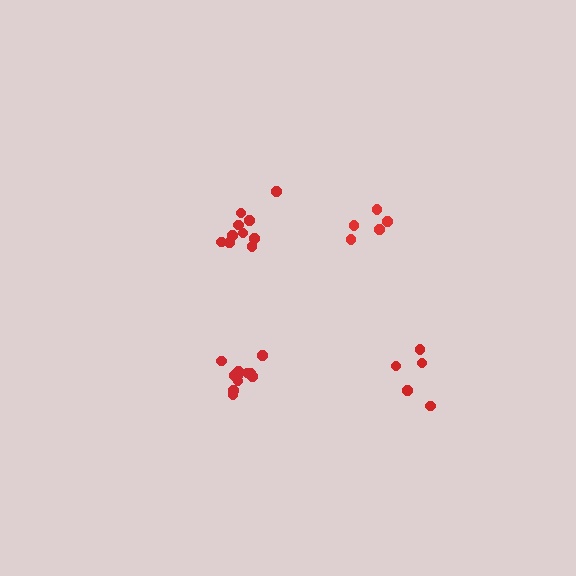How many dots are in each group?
Group 1: 5 dots, Group 2: 11 dots, Group 3: 10 dots, Group 4: 5 dots (31 total).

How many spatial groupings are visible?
There are 4 spatial groupings.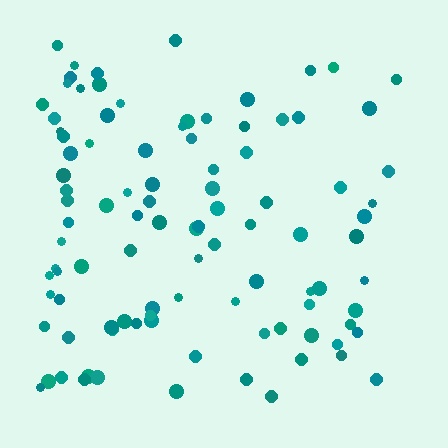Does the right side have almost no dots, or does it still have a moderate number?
Still a moderate number, just noticeably fewer than the left.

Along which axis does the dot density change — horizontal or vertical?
Horizontal.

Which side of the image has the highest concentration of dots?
The left.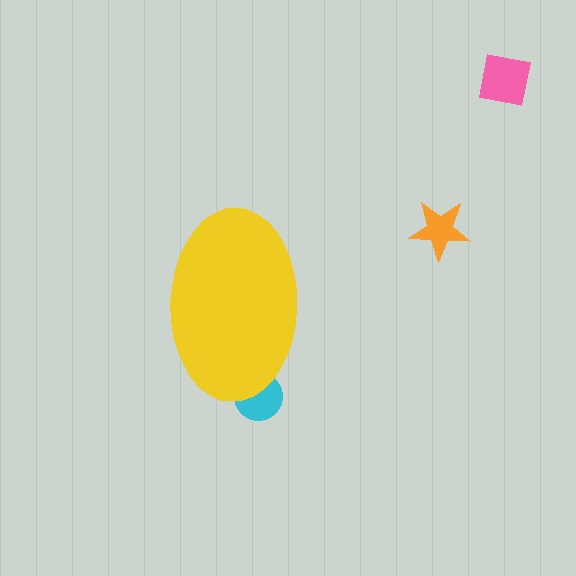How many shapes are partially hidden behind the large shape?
1 shape is partially hidden.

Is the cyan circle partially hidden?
Yes, the cyan circle is partially hidden behind the yellow ellipse.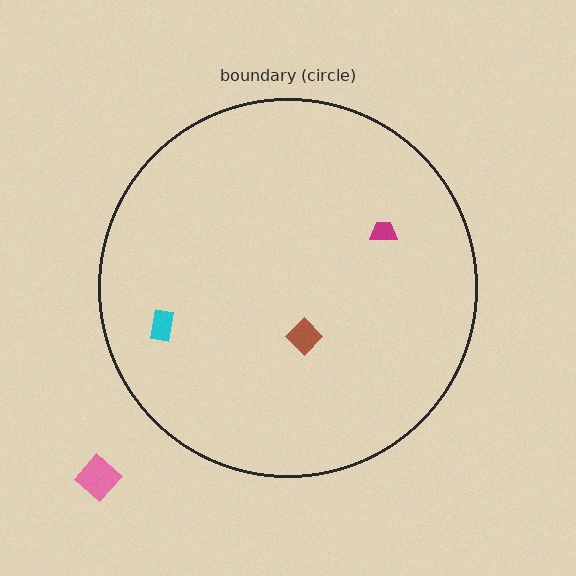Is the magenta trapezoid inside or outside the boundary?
Inside.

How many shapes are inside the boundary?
3 inside, 1 outside.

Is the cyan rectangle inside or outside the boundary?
Inside.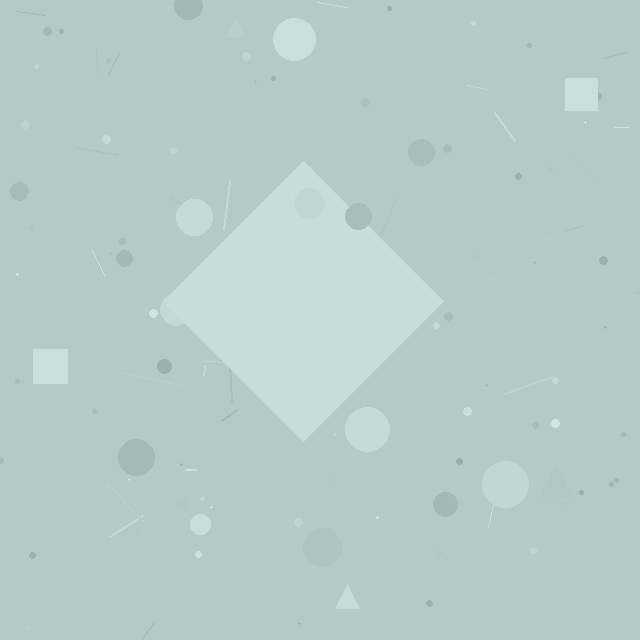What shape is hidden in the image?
A diamond is hidden in the image.